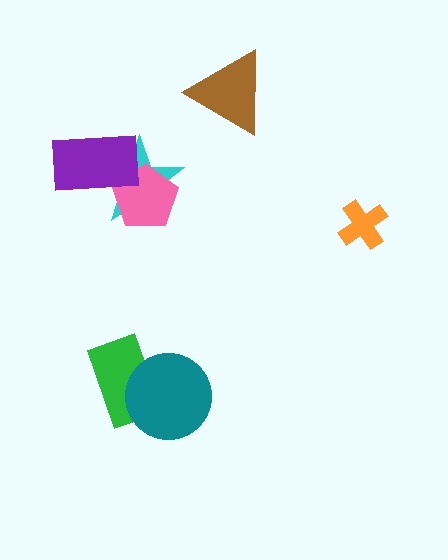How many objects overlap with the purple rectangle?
2 objects overlap with the purple rectangle.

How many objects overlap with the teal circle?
1 object overlaps with the teal circle.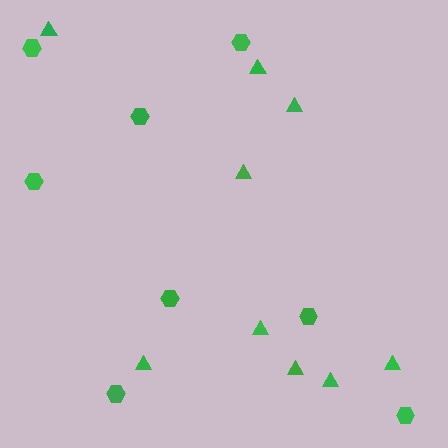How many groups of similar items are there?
There are 2 groups: one group of triangles (9) and one group of hexagons (8).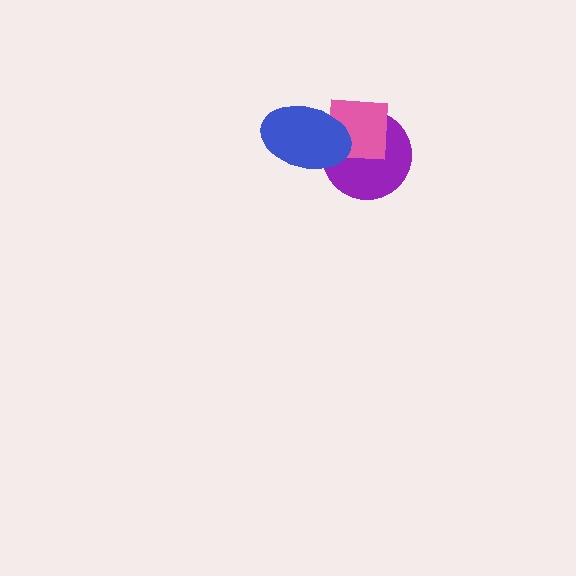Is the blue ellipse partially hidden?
No, no other shape covers it.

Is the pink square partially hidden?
Yes, it is partially covered by another shape.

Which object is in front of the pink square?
The blue ellipse is in front of the pink square.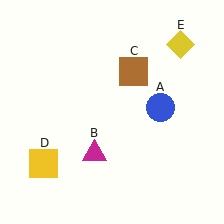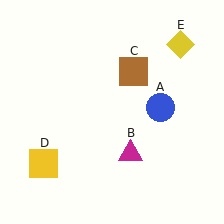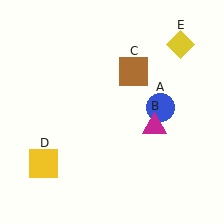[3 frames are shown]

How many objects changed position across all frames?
1 object changed position: magenta triangle (object B).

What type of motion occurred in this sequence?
The magenta triangle (object B) rotated counterclockwise around the center of the scene.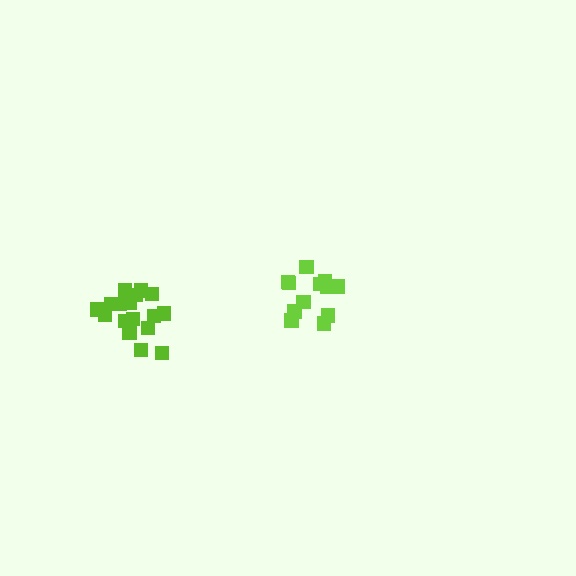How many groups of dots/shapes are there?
There are 2 groups.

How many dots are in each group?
Group 1: 13 dots, Group 2: 18 dots (31 total).